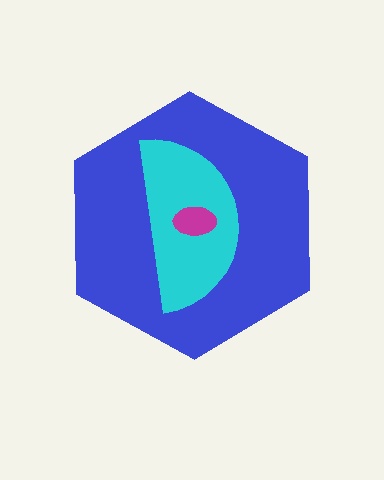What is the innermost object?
The magenta ellipse.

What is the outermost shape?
The blue hexagon.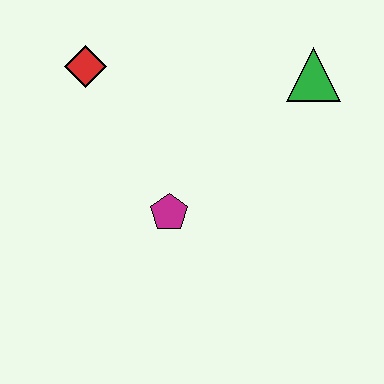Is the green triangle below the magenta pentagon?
No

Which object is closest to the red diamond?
The magenta pentagon is closest to the red diamond.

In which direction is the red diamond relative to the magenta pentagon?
The red diamond is above the magenta pentagon.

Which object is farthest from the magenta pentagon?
The green triangle is farthest from the magenta pentagon.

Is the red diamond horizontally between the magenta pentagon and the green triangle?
No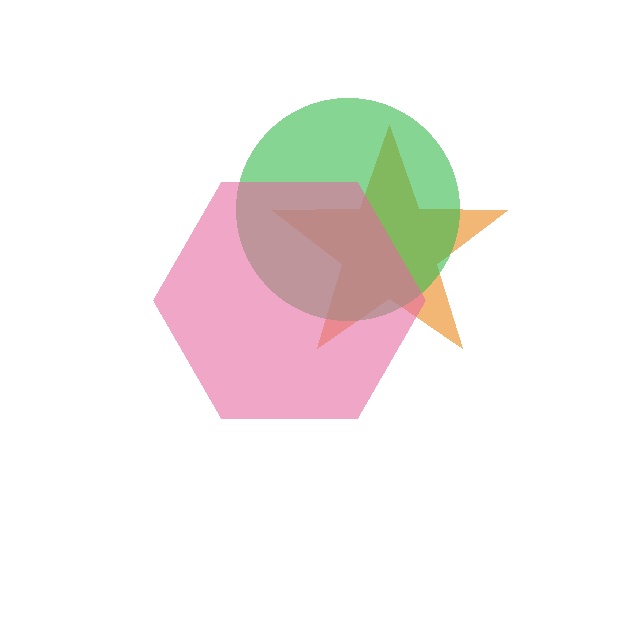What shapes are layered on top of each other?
The layered shapes are: an orange star, a green circle, a pink hexagon.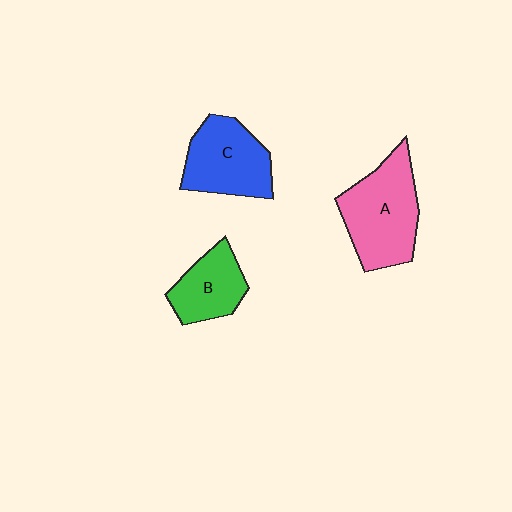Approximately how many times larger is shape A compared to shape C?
Approximately 1.2 times.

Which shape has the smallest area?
Shape B (green).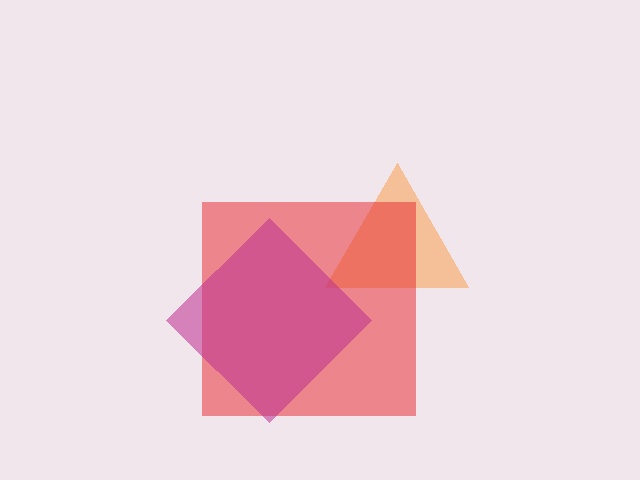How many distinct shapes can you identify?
There are 3 distinct shapes: an orange triangle, a red square, a magenta diamond.